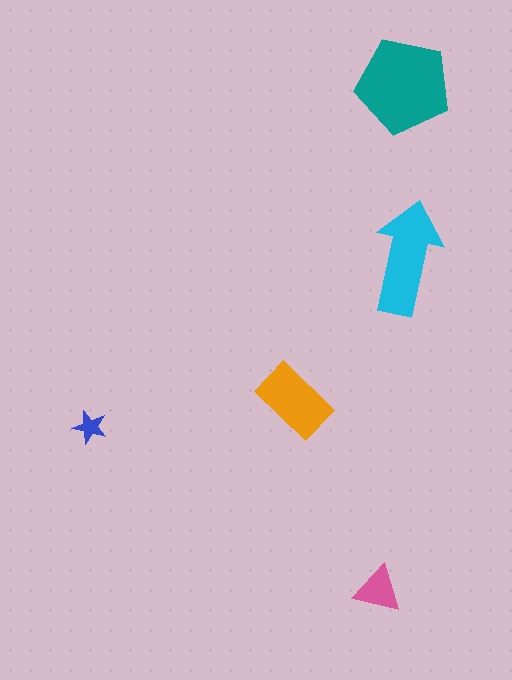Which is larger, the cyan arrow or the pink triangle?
The cyan arrow.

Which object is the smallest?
The blue star.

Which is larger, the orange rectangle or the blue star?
The orange rectangle.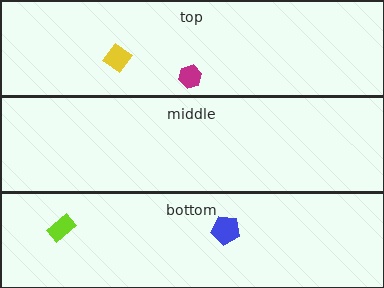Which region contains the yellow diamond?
The top region.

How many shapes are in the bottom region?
2.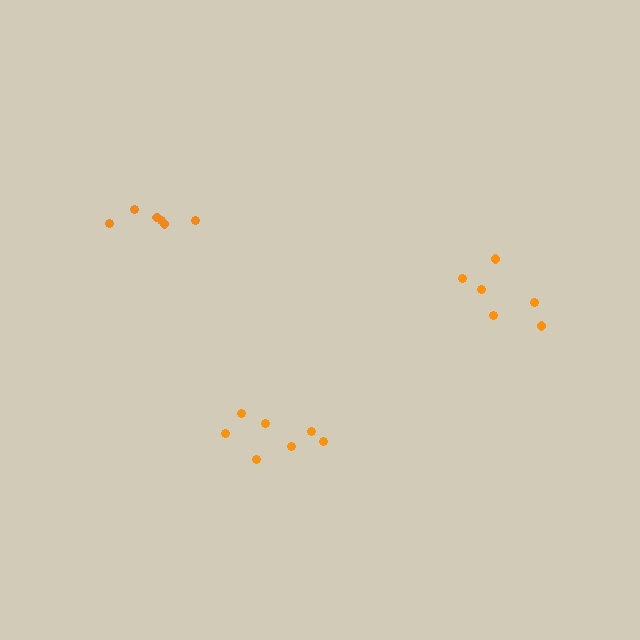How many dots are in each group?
Group 1: 7 dots, Group 2: 6 dots, Group 3: 6 dots (19 total).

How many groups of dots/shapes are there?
There are 3 groups.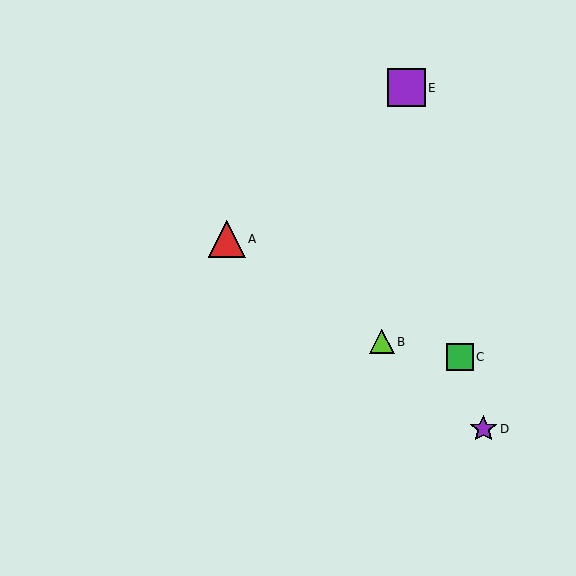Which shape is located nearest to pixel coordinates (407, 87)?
The purple square (labeled E) at (406, 88) is nearest to that location.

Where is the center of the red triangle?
The center of the red triangle is at (227, 239).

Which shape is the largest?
The purple square (labeled E) is the largest.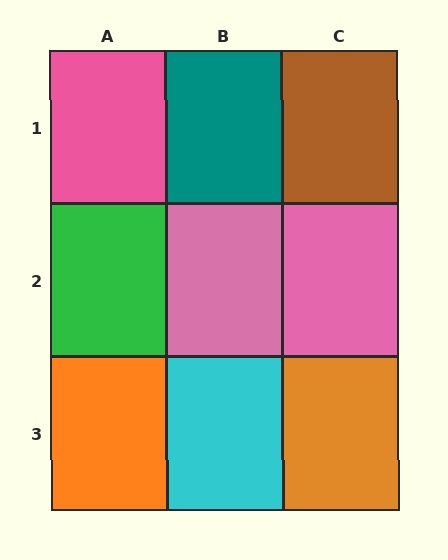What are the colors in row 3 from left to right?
Orange, cyan, orange.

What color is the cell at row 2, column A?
Green.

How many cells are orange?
2 cells are orange.